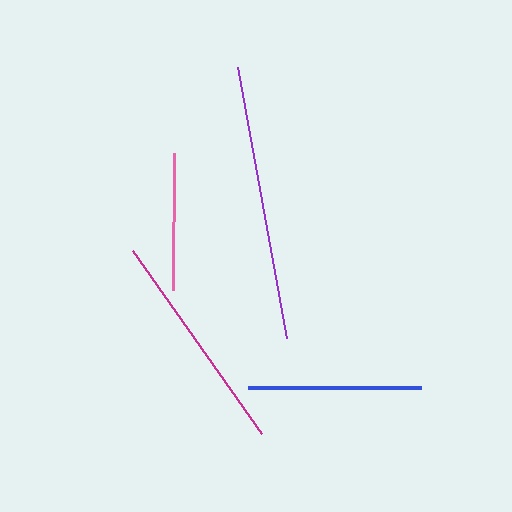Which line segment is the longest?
The purple line is the longest at approximately 276 pixels.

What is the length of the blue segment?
The blue segment is approximately 173 pixels long.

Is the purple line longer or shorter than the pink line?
The purple line is longer than the pink line.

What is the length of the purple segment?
The purple segment is approximately 276 pixels long.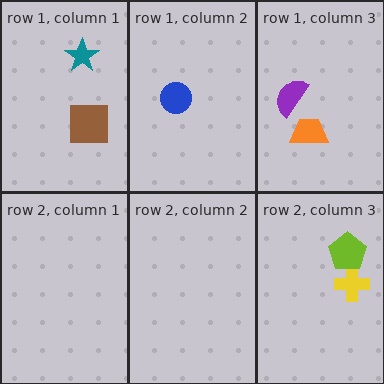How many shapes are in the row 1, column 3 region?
2.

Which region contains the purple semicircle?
The row 1, column 3 region.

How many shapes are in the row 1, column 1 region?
2.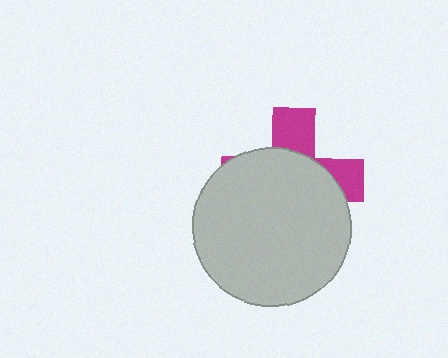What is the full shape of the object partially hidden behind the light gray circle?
The partially hidden object is a magenta cross.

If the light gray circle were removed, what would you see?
You would see the complete magenta cross.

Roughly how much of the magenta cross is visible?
A small part of it is visible (roughly 31%).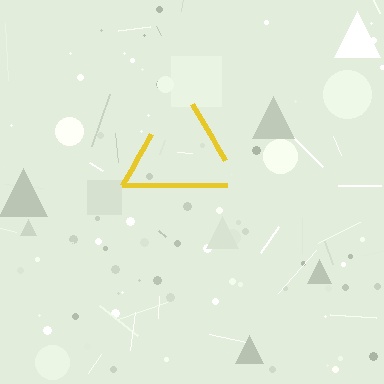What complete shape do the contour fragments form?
The contour fragments form a triangle.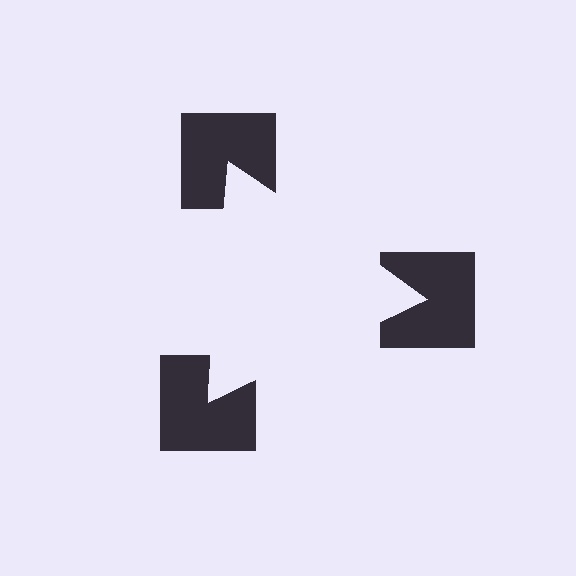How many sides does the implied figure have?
3 sides.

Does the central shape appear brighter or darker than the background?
It typically appears slightly brighter than the background, even though no actual brightness change is drawn.